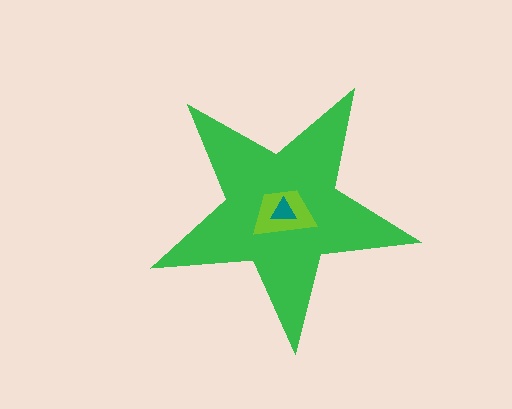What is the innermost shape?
The teal triangle.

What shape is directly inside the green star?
The lime trapezoid.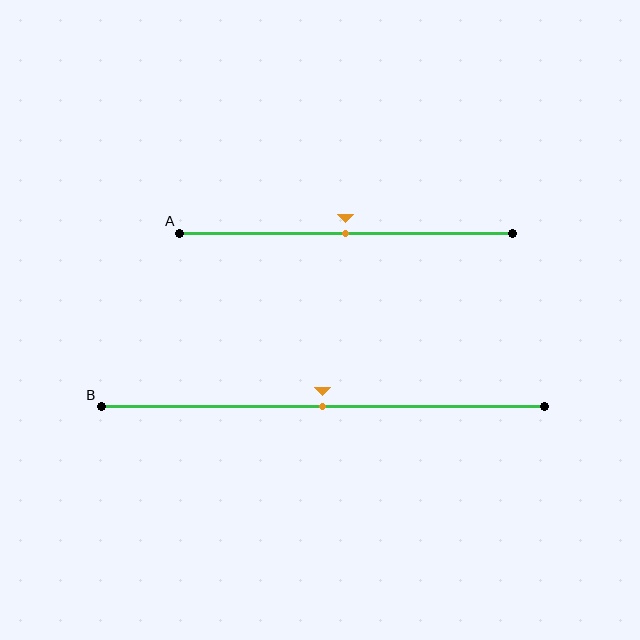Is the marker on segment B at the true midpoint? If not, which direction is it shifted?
Yes, the marker on segment B is at the true midpoint.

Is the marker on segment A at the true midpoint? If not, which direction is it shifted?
Yes, the marker on segment A is at the true midpoint.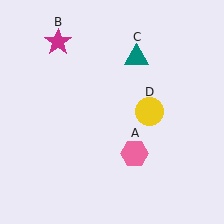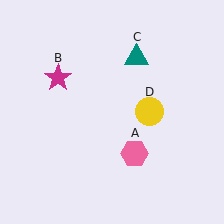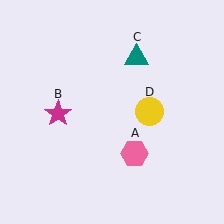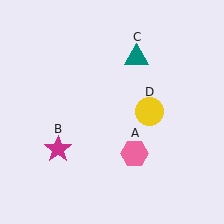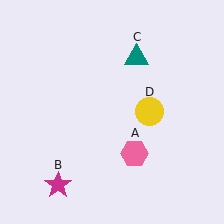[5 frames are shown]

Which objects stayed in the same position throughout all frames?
Pink hexagon (object A) and teal triangle (object C) and yellow circle (object D) remained stationary.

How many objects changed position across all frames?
1 object changed position: magenta star (object B).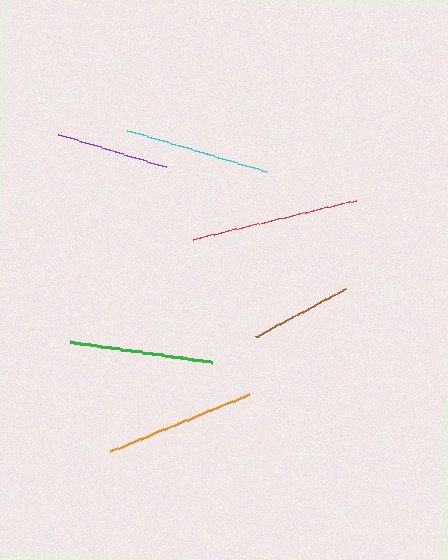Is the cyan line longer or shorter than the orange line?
The orange line is longer than the cyan line.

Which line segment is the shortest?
The brown line is the shortest at approximately 102 pixels.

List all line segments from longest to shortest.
From longest to shortest: red, orange, cyan, green, purple, brown.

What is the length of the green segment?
The green segment is approximately 144 pixels long.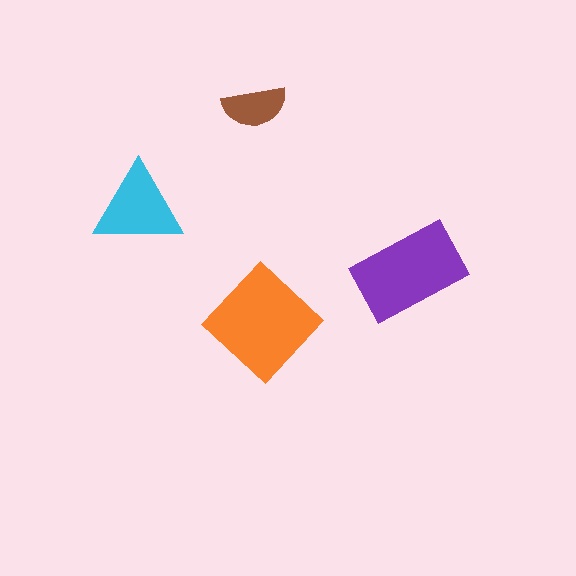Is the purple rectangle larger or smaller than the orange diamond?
Smaller.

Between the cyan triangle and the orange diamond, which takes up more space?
The orange diamond.